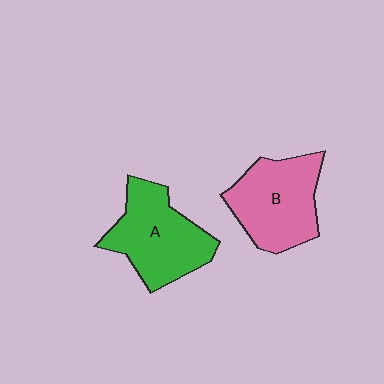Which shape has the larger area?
Shape A (green).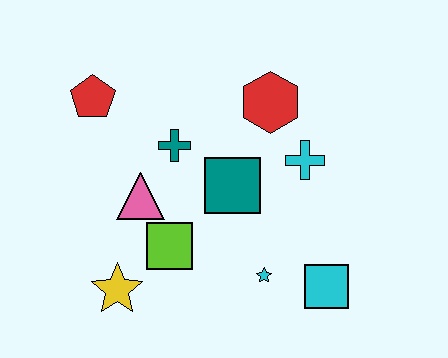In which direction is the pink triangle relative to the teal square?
The pink triangle is to the left of the teal square.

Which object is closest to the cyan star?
The cyan square is closest to the cyan star.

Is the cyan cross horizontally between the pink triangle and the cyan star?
No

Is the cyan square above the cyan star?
No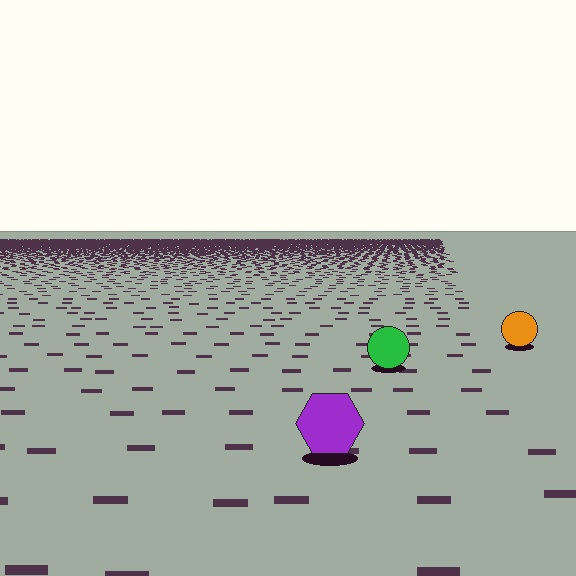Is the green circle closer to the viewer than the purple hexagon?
No. The purple hexagon is closer — you can tell from the texture gradient: the ground texture is coarser near it.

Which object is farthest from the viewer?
The orange circle is farthest from the viewer. It appears smaller and the ground texture around it is denser.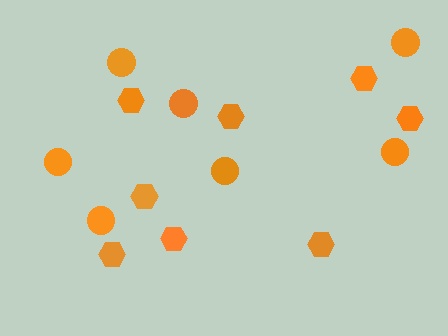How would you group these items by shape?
There are 2 groups: one group of hexagons (8) and one group of circles (7).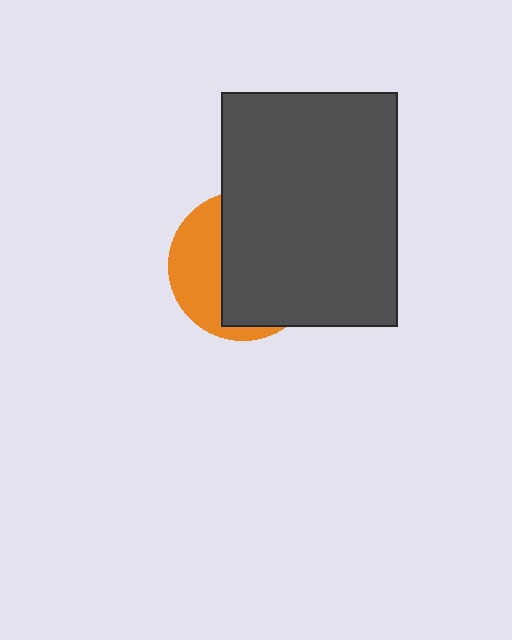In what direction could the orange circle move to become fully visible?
The orange circle could move left. That would shift it out from behind the dark gray rectangle entirely.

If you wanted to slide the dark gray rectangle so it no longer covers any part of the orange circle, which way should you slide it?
Slide it right — that is the most direct way to separate the two shapes.